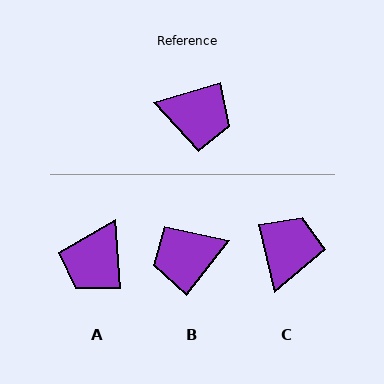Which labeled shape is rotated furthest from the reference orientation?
B, about 145 degrees away.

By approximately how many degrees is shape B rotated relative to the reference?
Approximately 145 degrees clockwise.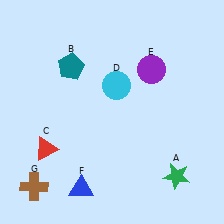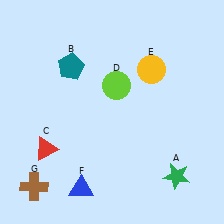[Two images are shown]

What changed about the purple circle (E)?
In Image 1, E is purple. In Image 2, it changed to yellow.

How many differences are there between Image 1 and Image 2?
There are 2 differences between the two images.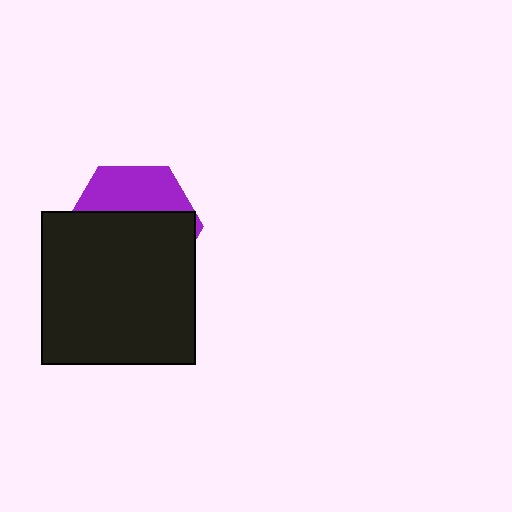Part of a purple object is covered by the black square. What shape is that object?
It is a hexagon.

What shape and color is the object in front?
The object in front is a black square.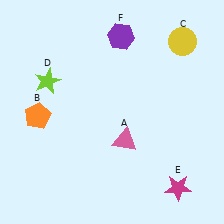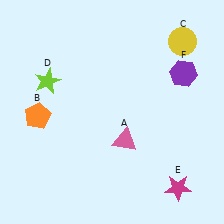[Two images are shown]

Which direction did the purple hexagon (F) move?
The purple hexagon (F) moved right.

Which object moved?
The purple hexagon (F) moved right.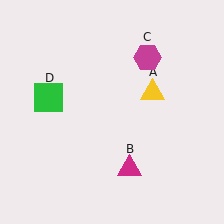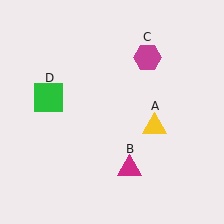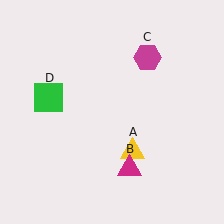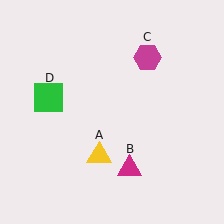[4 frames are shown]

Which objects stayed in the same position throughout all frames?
Magenta triangle (object B) and magenta hexagon (object C) and green square (object D) remained stationary.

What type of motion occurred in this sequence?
The yellow triangle (object A) rotated clockwise around the center of the scene.